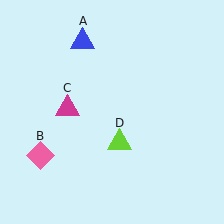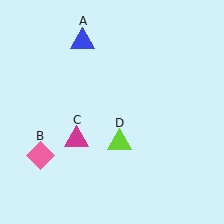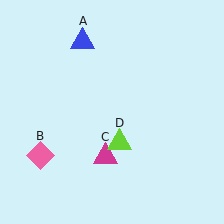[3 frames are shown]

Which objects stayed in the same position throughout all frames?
Blue triangle (object A) and pink diamond (object B) and lime triangle (object D) remained stationary.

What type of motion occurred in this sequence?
The magenta triangle (object C) rotated counterclockwise around the center of the scene.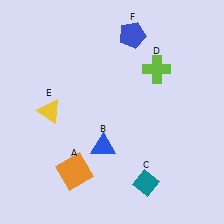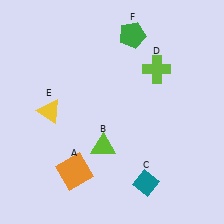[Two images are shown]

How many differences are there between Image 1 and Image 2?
There are 2 differences between the two images.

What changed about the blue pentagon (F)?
In Image 1, F is blue. In Image 2, it changed to green.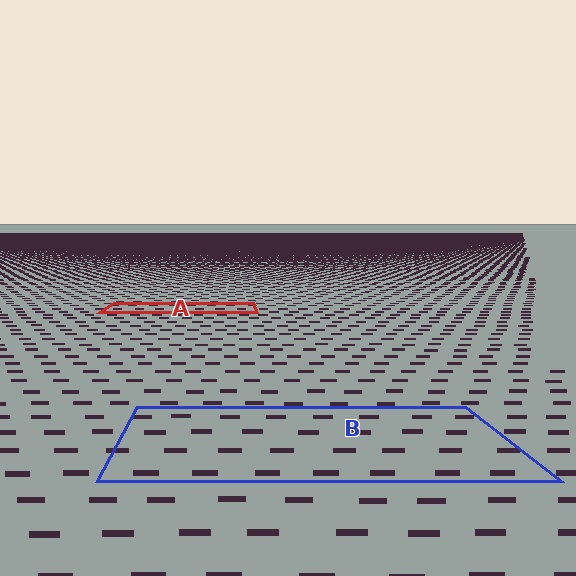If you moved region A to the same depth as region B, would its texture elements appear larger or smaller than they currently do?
They would appear larger. At a closer depth, the same texture elements are projected at a bigger on-screen size.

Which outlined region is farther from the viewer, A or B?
Region A is farther from the viewer — the texture elements inside it appear smaller and more densely packed.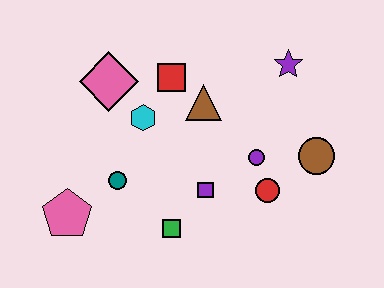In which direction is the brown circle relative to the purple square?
The brown circle is to the right of the purple square.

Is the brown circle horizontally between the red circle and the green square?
No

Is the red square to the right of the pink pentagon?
Yes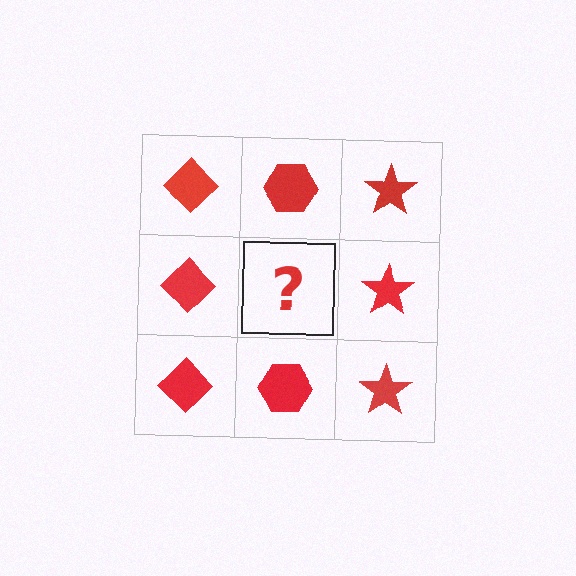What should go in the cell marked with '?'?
The missing cell should contain a red hexagon.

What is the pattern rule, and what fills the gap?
The rule is that each column has a consistent shape. The gap should be filled with a red hexagon.